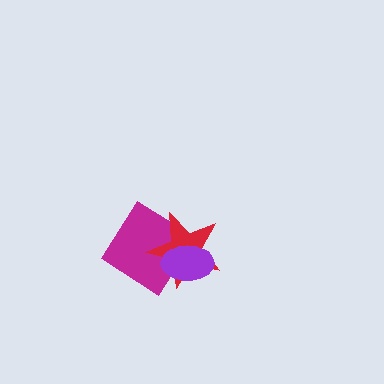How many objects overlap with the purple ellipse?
2 objects overlap with the purple ellipse.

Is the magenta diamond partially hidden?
Yes, it is partially covered by another shape.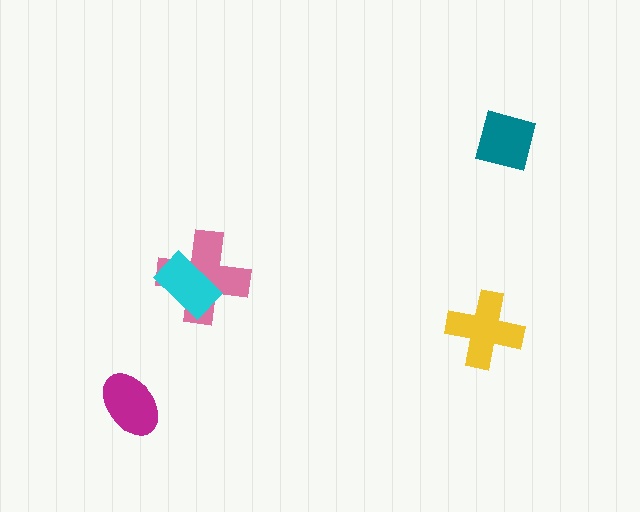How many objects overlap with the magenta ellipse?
0 objects overlap with the magenta ellipse.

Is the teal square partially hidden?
No, no other shape covers it.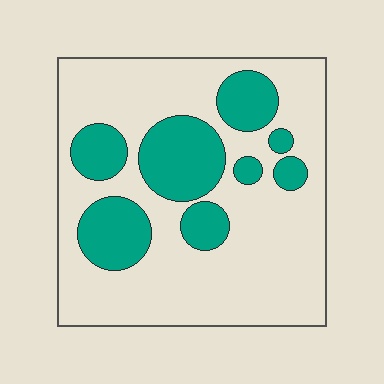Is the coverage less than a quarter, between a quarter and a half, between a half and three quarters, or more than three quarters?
Between a quarter and a half.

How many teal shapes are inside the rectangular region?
8.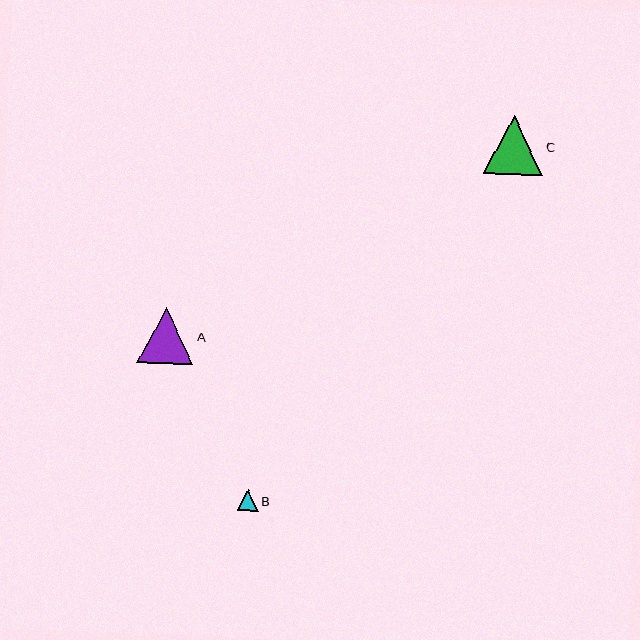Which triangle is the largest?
Triangle C is the largest with a size of approximately 59 pixels.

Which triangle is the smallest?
Triangle B is the smallest with a size of approximately 21 pixels.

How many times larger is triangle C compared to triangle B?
Triangle C is approximately 2.9 times the size of triangle B.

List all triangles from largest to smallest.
From largest to smallest: C, A, B.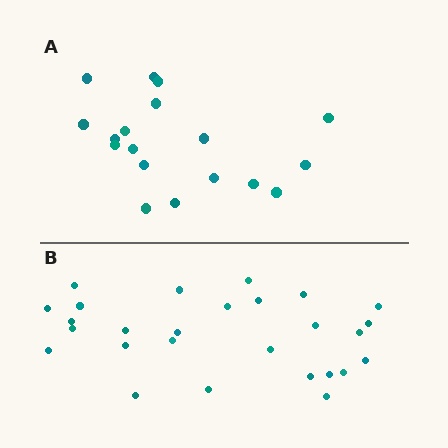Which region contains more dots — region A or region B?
Region B (the bottom region) has more dots.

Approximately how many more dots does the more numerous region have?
Region B has roughly 8 or so more dots than region A.